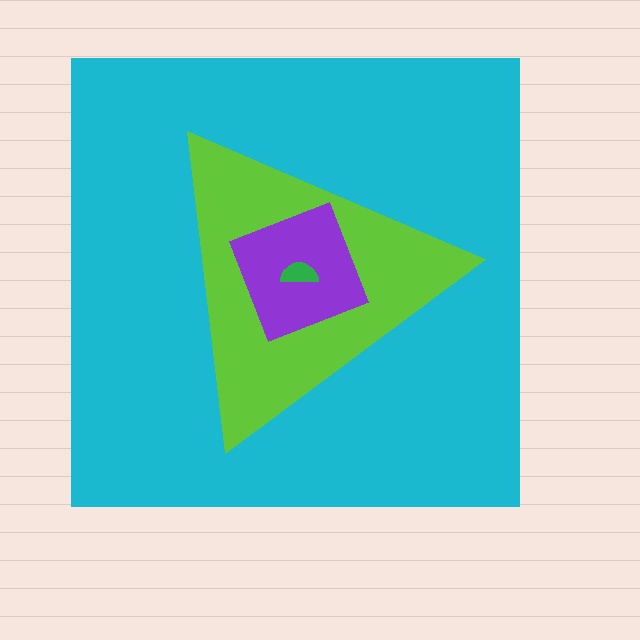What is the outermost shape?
The cyan square.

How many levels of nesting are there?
4.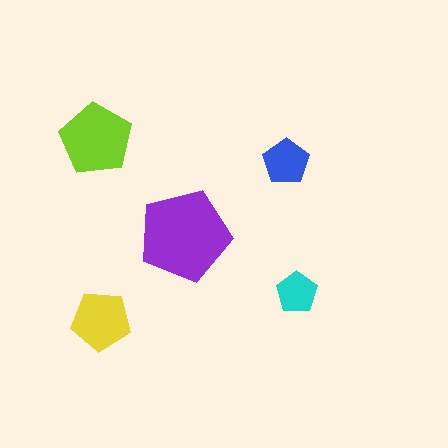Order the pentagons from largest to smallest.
the purple one, the lime one, the yellow one, the blue one, the cyan one.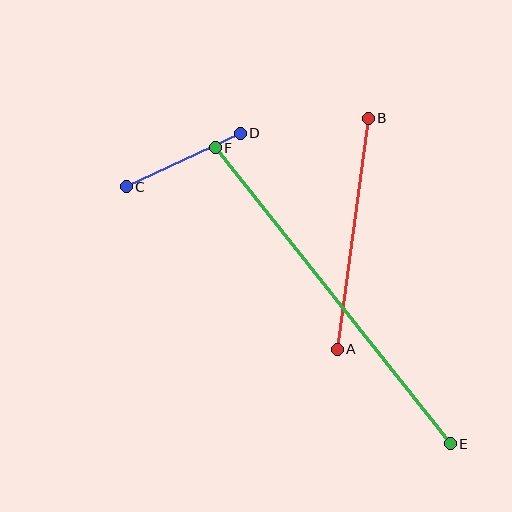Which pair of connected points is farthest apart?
Points E and F are farthest apart.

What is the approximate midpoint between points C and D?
The midpoint is at approximately (183, 160) pixels.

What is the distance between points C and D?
The distance is approximately 126 pixels.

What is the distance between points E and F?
The distance is approximately 378 pixels.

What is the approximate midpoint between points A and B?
The midpoint is at approximately (353, 234) pixels.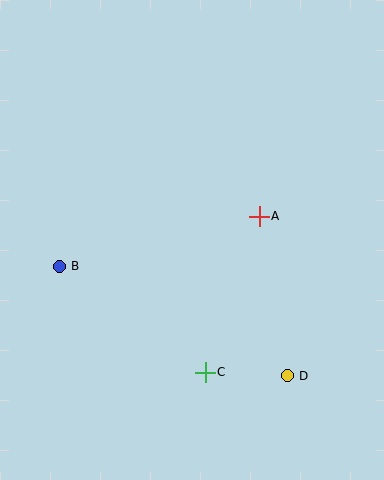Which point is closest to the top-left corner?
Point B is closest to the top-left corner.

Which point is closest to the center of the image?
Point A at (259, 216) is closest to the center.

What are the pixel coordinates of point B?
Point B is at (59, 266).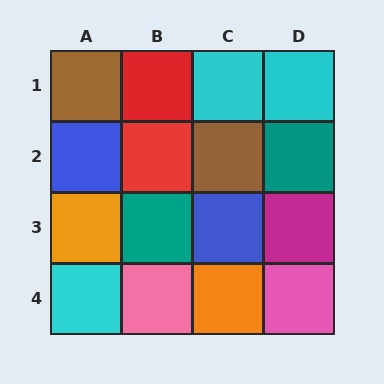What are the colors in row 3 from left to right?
Orange, teal, blue, magenta.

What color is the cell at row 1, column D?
Cyan.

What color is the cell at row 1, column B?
Red.